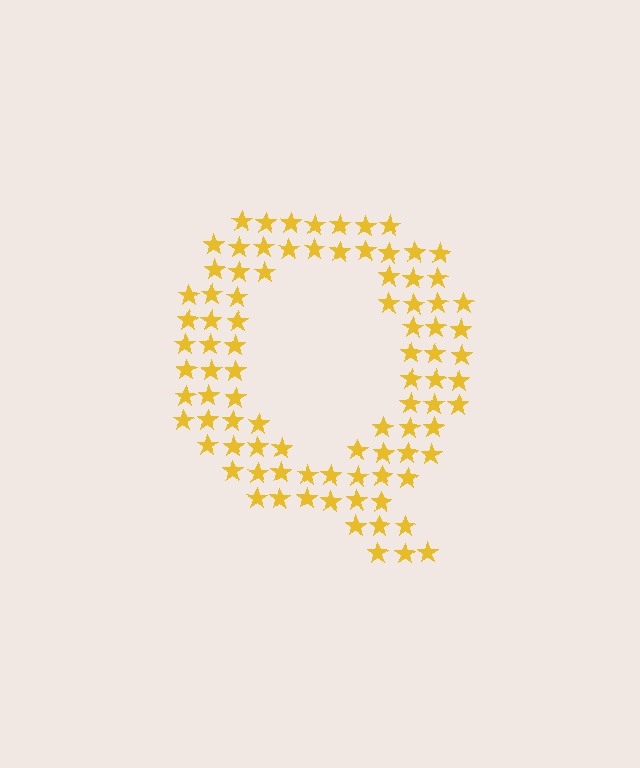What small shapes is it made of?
It is made of small stars.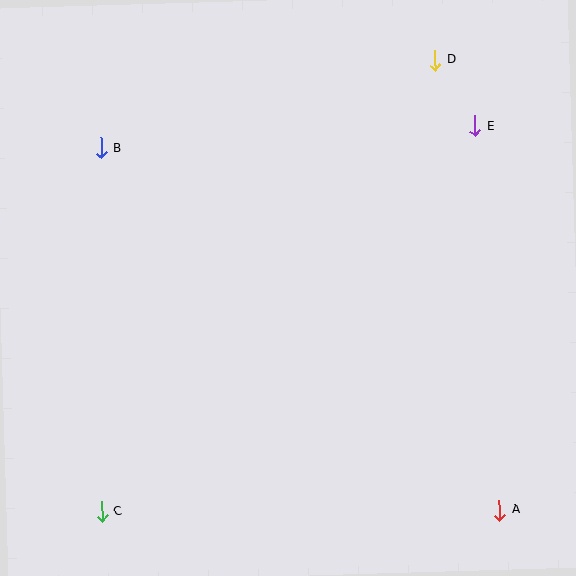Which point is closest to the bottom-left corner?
Point C is closest to the bottom-left corner.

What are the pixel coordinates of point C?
Point C is at (102, 511).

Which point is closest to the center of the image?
Point B at (101, 148) is closest to the center.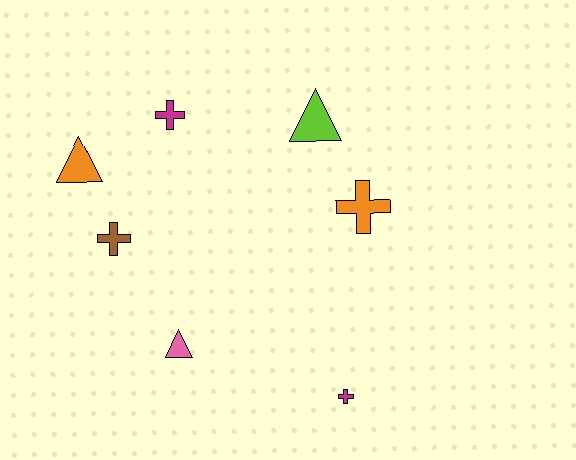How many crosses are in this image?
There are 4 crosses.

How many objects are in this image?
There are 7 objects.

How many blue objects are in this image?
There are no blue objects.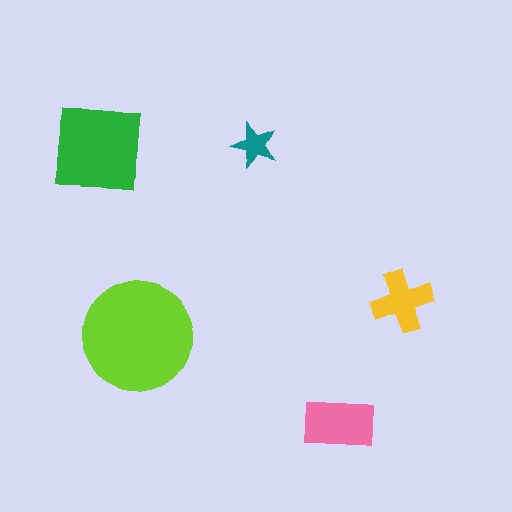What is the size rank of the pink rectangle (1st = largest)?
3rd.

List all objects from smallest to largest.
The teal star, the yellow cross, the pink rectangle, the green square, the lime circle.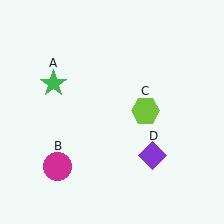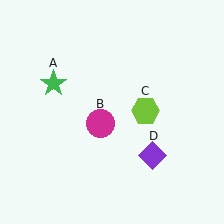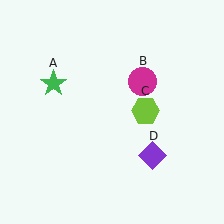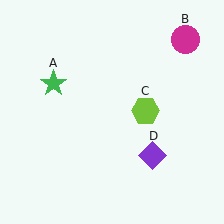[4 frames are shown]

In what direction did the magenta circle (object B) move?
The magenta circle (object B) moved up and to the right.